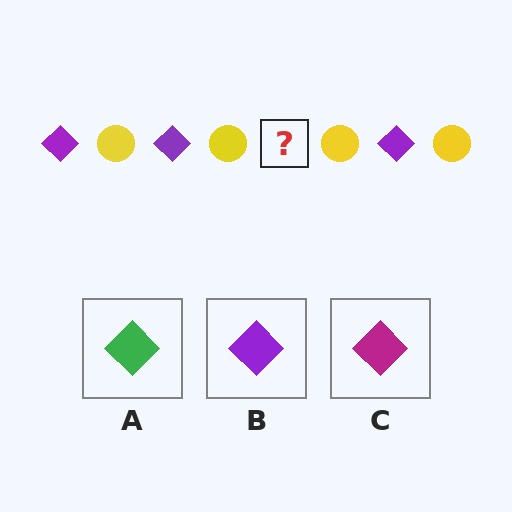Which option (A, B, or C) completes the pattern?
B.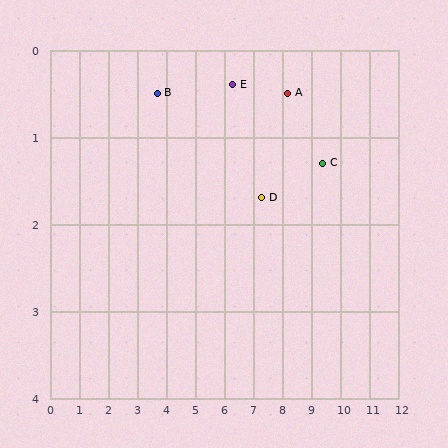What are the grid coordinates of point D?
Point D is at approximately (7.3, 1.7).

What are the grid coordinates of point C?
Point C is at approximately (9.4, 1.3).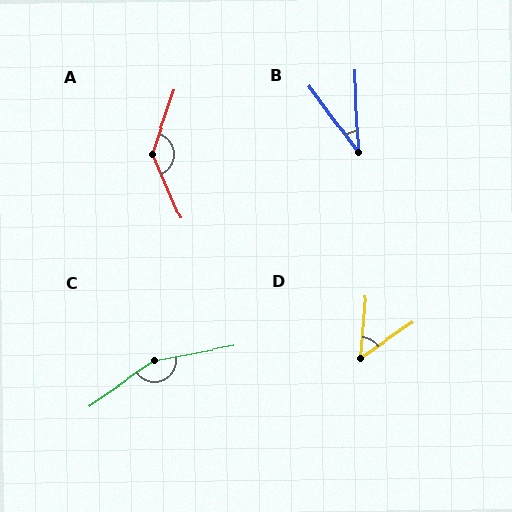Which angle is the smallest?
B, at approximately 34 degrees.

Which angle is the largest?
C, at approximately 156 degrees.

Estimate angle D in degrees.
Approximately 51 degrees.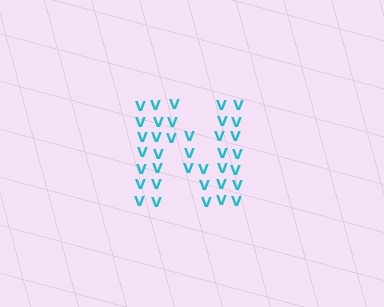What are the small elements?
The small elements are letter V's.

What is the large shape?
The large shape is the letter N.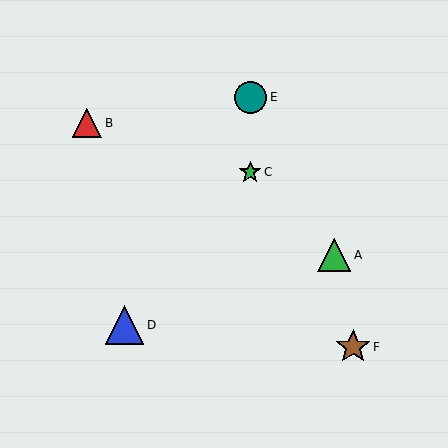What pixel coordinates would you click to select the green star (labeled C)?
Click at (250, 172) to select the green star C.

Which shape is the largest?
The blue triangle (labeled D) is the largest.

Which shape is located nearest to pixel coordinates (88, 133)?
The red triangle (labeled B) at (87, 123) is nearest to that location.